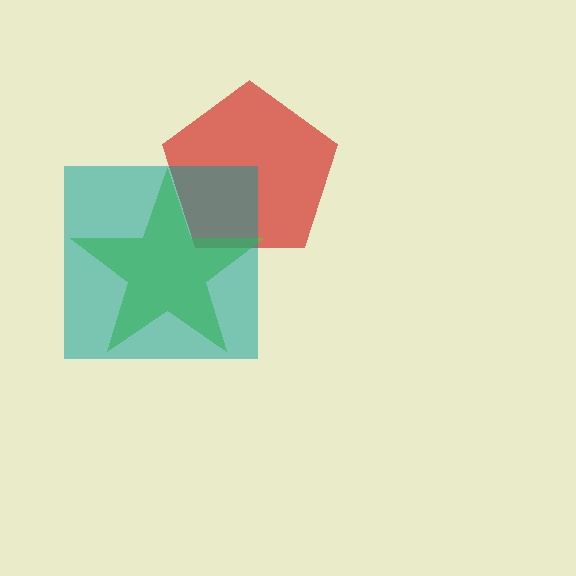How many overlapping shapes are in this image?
There are 3 overlapping shapes in the image.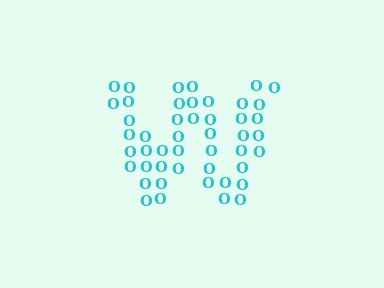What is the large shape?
The large shape is the letter W.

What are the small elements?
The small elements are letter O's.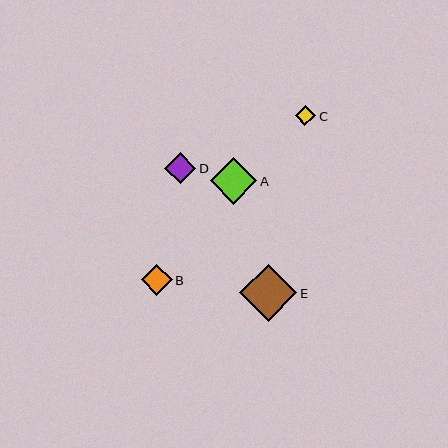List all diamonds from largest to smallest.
From largest to smallest: E, A, D, B, C.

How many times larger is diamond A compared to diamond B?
Diamond A is approximately 1.5 times the size of diamond B.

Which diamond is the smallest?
Diamond C is the smallest with a size of approximately 20 pixels.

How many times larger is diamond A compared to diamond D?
Diamond A is approximately 1.5 times the size of diamond D.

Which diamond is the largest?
Diamond E is the largest with a size of approximately 57 pixels.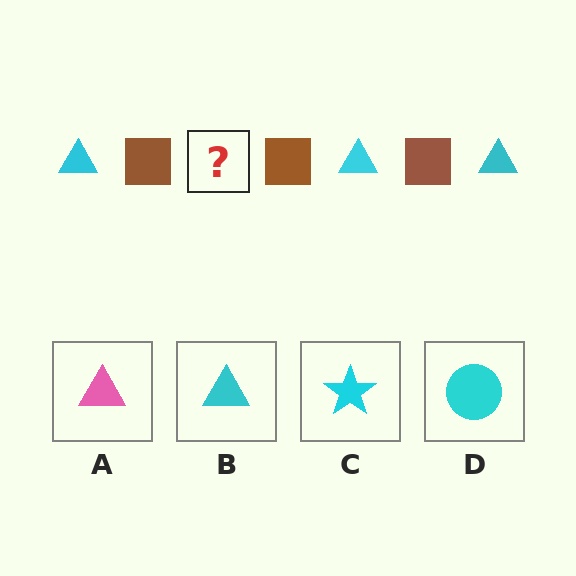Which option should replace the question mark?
Option B.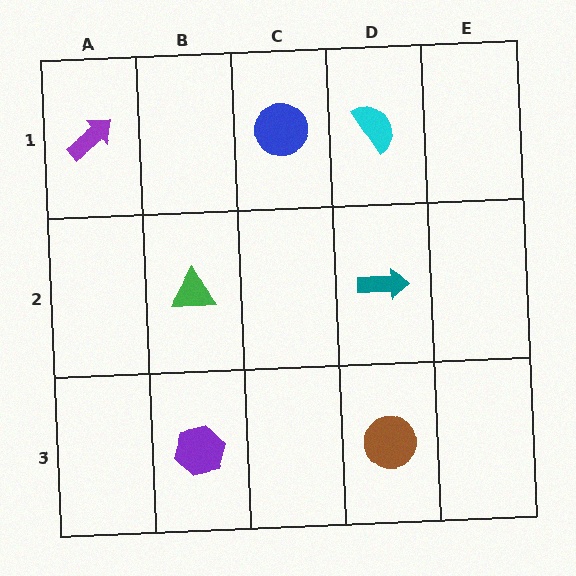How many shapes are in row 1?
3 shapes.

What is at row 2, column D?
A teal arrow.